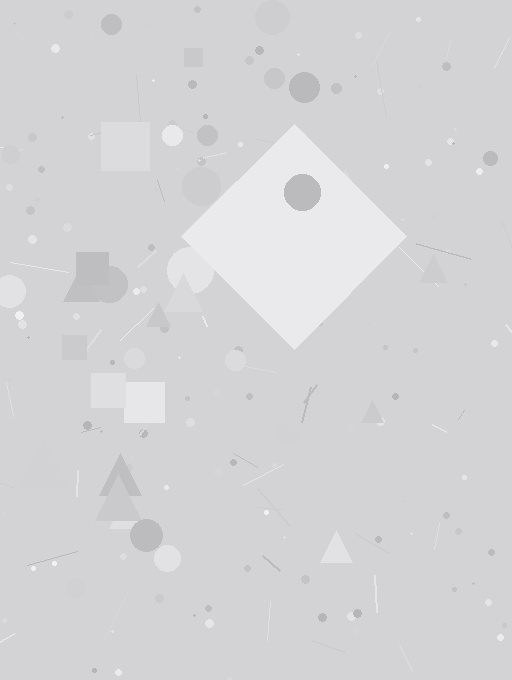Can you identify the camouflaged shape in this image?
The camouflaged shape is a diamond.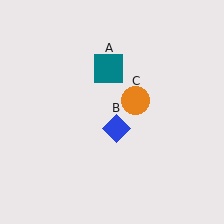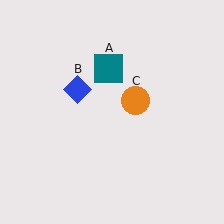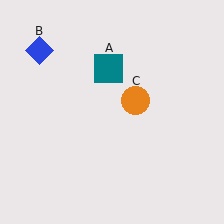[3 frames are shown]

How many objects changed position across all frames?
1 object changed position: blue diamond (object B).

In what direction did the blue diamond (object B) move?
The blue diamond (object B) moved up and to the left.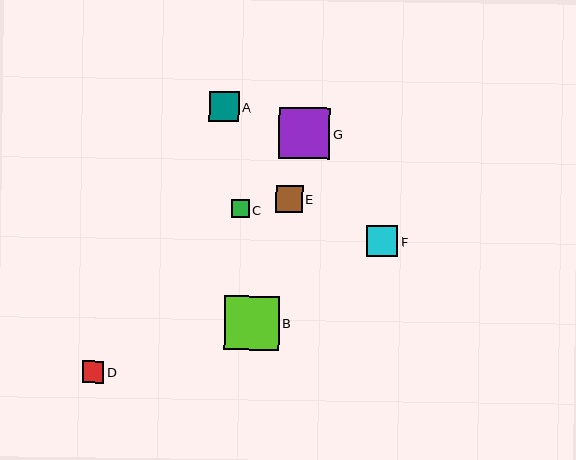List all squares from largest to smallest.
From largest to smallest: B, G, F, A, E, D, C.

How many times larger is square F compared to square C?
Square F is approximately 1.8 times the size of square C.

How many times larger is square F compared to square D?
Square F is approximately 1.4 times the size of square D.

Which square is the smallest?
Square C is the smallest with a size of approximately 17 pixels.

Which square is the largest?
Square B is the largest with a size of approximately 54 pixels.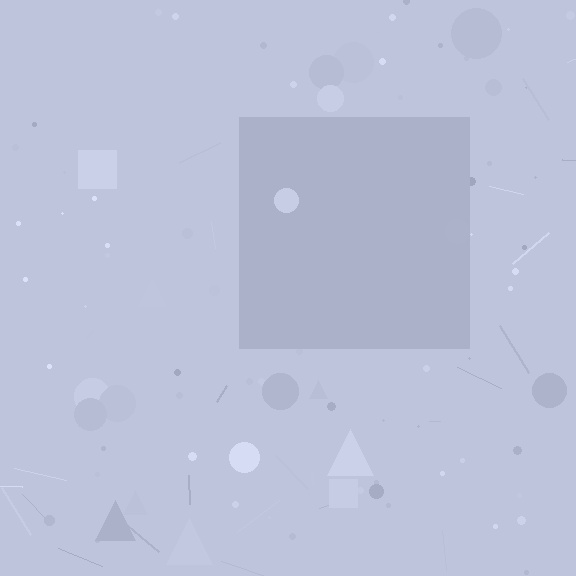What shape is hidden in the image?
A square is hidden in the image.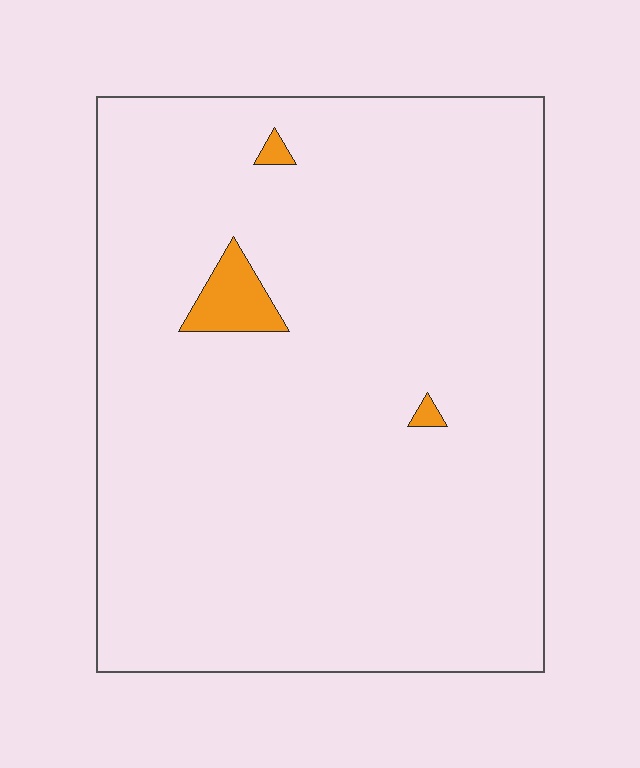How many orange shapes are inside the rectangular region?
3.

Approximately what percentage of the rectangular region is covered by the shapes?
Approximately 5%.